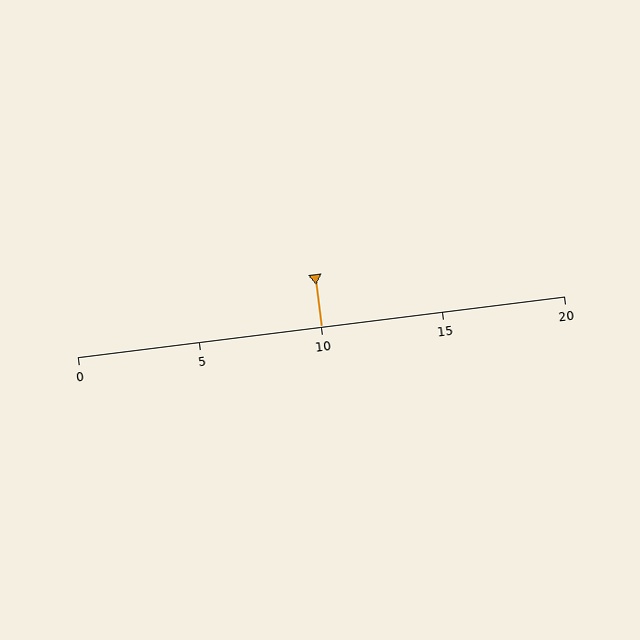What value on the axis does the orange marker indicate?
The marker indicates approximately 10.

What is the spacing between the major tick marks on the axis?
The major ticks are spaced 5 apart.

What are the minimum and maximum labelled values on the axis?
The axis runs from 0 to 20.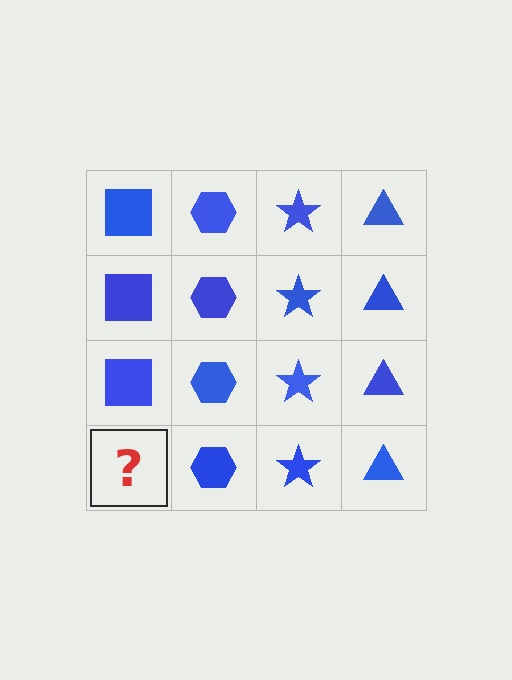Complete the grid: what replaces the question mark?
The question mark should be replaced with a blue square.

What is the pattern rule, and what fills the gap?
The rule is that each column has a consistent shape. The gap should be filled with a blue square.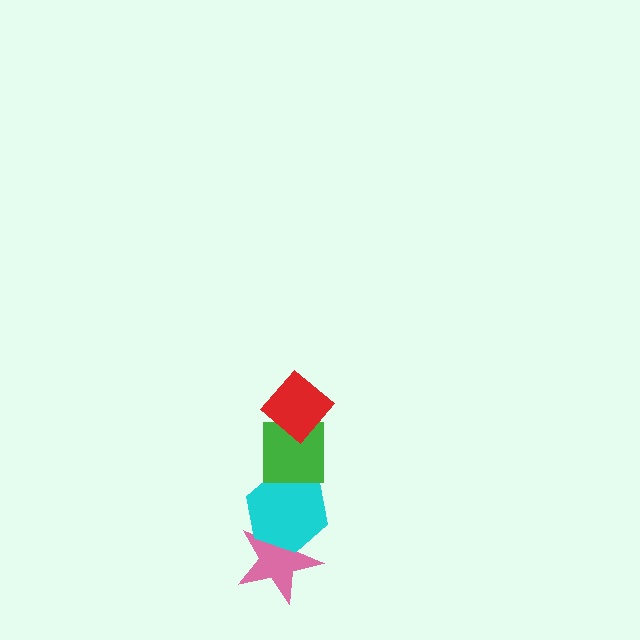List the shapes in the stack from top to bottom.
From top to bottom: the red diamond, the green square, the cyan hexagon, the pink star.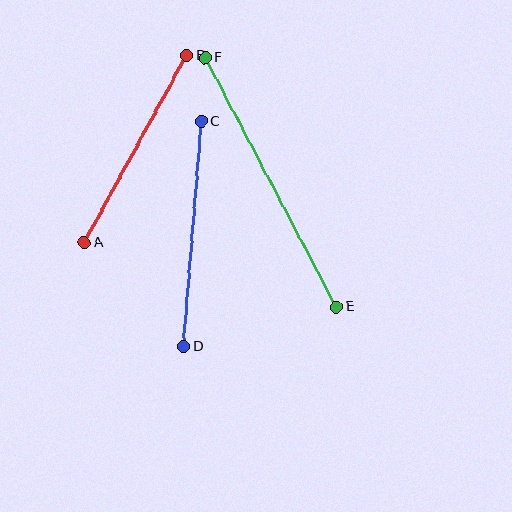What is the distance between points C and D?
The distance is approximately 226 pixels.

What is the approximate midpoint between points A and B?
The midpoint is at approximately (135, 149) pixels.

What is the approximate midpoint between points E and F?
The midpoint is at approximately (271, 182) pixels.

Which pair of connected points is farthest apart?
Points E and F are farthest apart.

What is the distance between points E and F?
The distance is approximately 282 pixels.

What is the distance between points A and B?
The distance is approximately 213 pixels.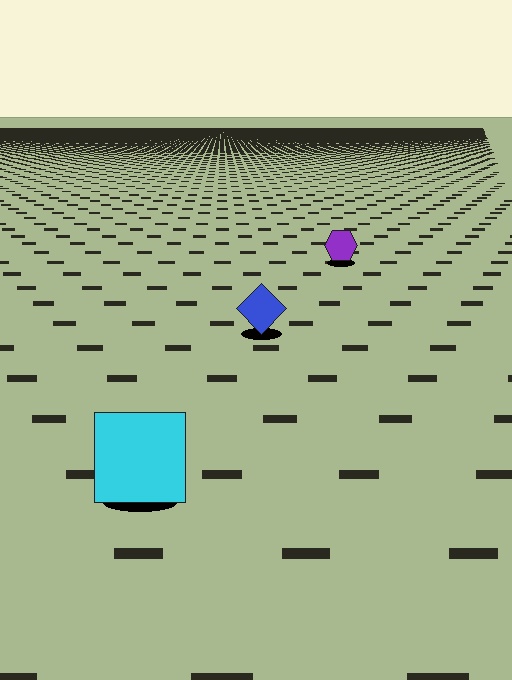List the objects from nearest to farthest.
From nearest to farthest: the cyan square, the blue diamond, the purple hexagon.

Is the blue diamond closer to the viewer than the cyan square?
No. The cyan square is closer — you can tell from the texture gradient: the ground texture is coarser near it.